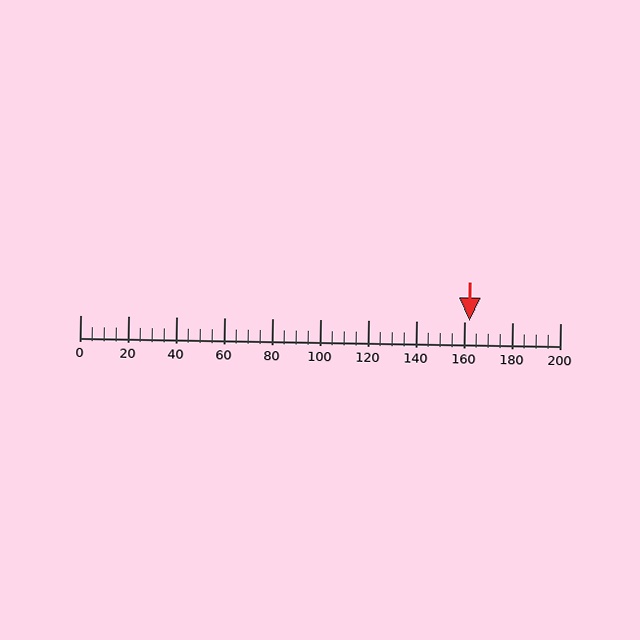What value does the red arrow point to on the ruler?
The red arrow points to approximately 162.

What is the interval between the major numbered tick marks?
The major tick marks are spaced 20 units apart.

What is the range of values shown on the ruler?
The ruler shows values from 0 to 200.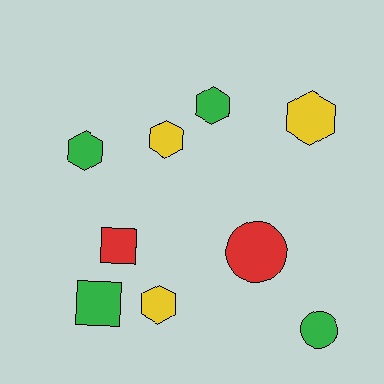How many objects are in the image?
There are 9 objects.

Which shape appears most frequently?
Hexagon, with 5 objects.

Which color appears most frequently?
Green, with 4 objects.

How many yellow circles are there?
There are no yellow circles.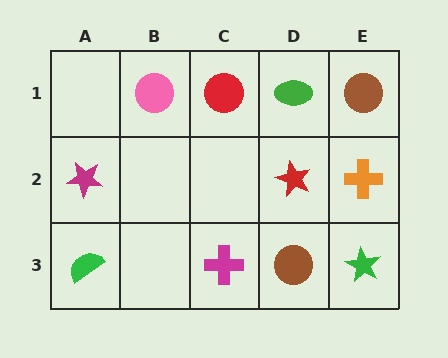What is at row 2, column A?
A magenta star.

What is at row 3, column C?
A magenta cross.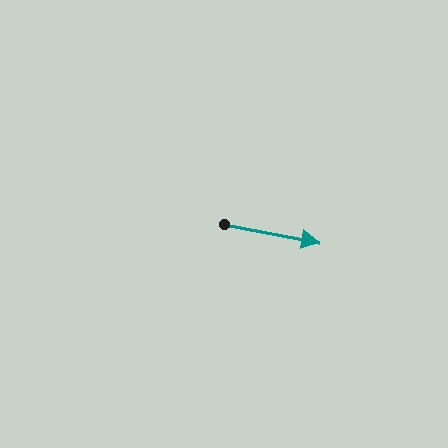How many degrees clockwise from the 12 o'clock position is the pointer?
Approximately 101 degrees.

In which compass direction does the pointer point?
East.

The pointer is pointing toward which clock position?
Roughly 3 o'clock.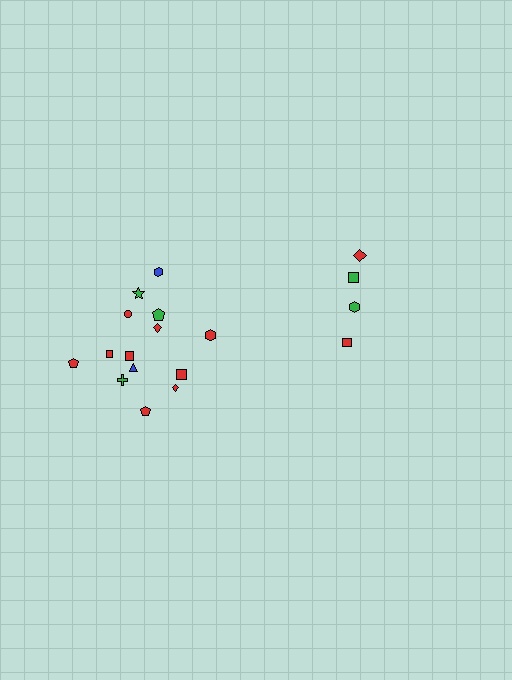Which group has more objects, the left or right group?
The left group.